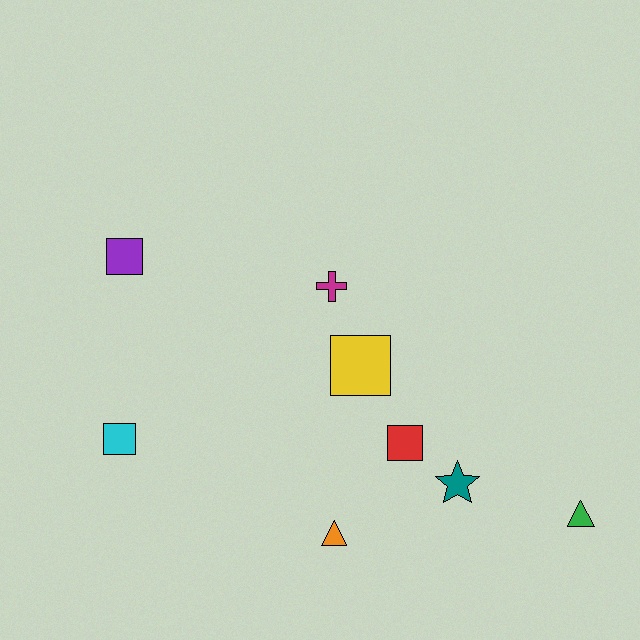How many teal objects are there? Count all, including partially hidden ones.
There is 1 teal object.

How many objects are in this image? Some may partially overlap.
There are 8 objects.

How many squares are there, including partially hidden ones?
There are 4 squares.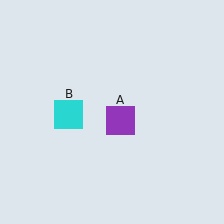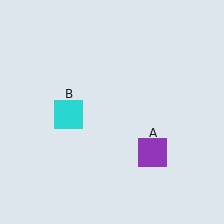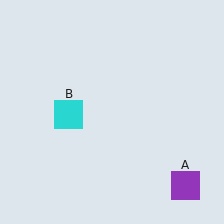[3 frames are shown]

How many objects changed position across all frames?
1 object changed position: purple square (object A).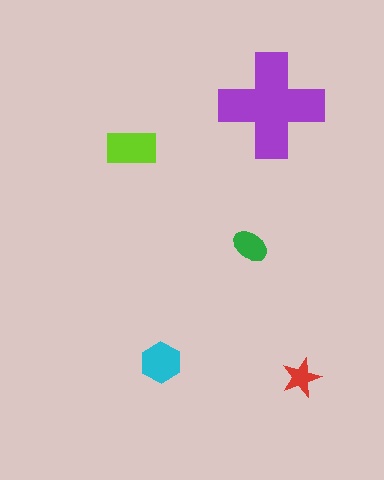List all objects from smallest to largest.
The red star, the green ellipse, the cyan hexagon, the lime rectangle, the purple cross.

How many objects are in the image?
There are 5 objects in the image.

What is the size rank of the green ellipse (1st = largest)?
4th.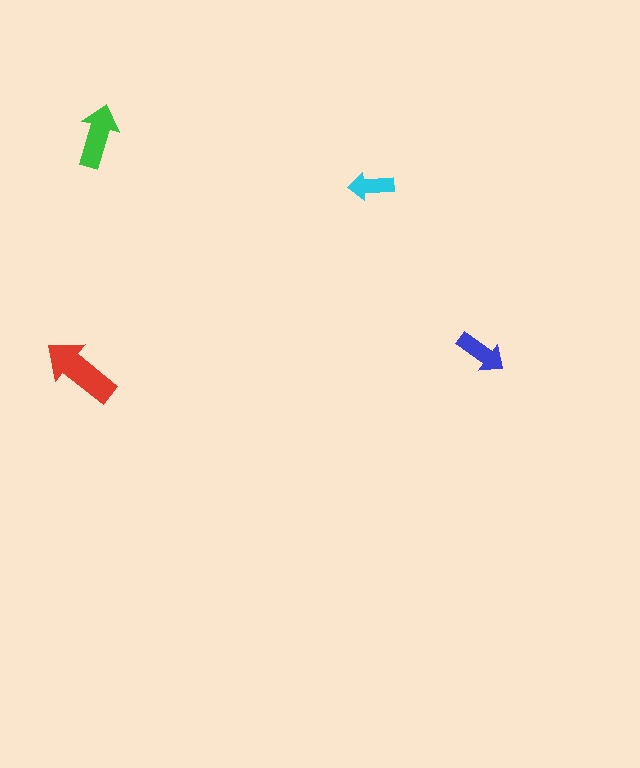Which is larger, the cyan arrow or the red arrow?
The red one.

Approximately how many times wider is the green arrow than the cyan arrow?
About 1.5 times wider.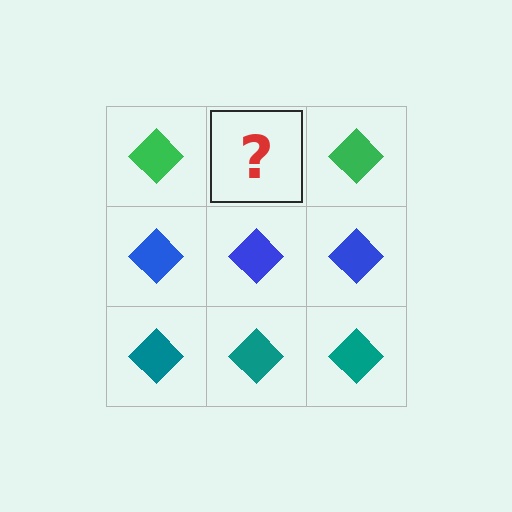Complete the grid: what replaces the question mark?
The question mark should be replaced with a green diamond.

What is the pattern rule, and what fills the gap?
The rule is that each row has a consistent color. The gap should be filled with a green diamond.